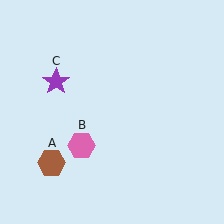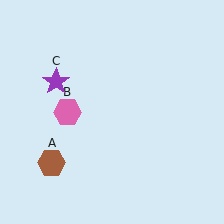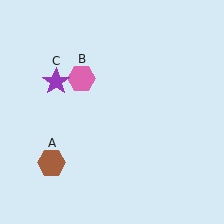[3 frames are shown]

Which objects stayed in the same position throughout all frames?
Brown hexagon (object A) and purple star (object C) remained stationary.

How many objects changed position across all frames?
1 object changed position: pink hexagon (object B).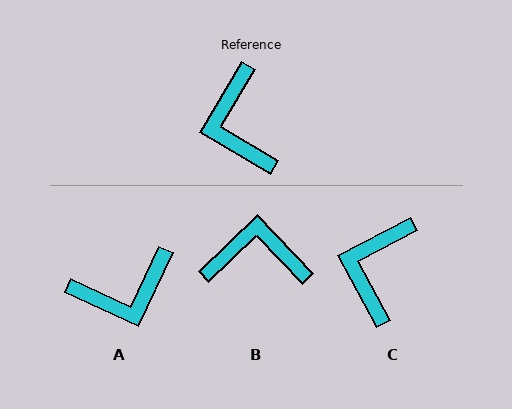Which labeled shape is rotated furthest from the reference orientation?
B, about 105 degrees away.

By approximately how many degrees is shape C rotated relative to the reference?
Approximately 31 degrees clockwise.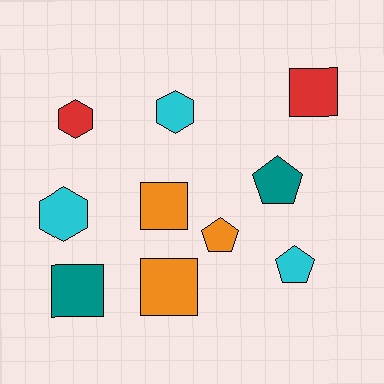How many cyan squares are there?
There are no cyan squares.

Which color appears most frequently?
Cyan, with 3 objects.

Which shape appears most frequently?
Square, with 4 objects.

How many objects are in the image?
There are 10 objects.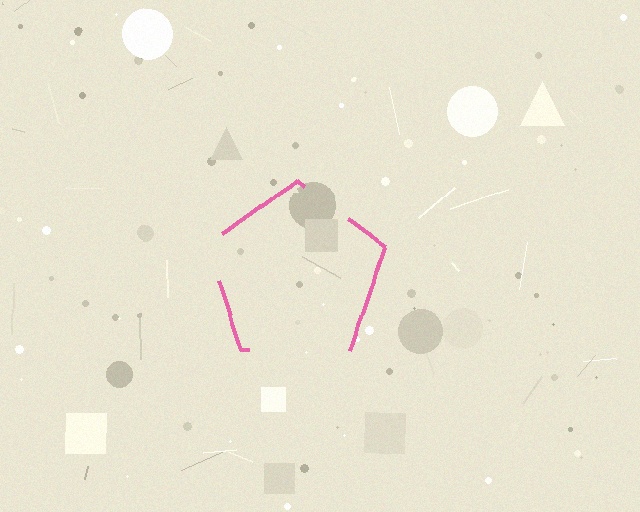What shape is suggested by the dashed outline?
The dashed outline suggests a pentagon.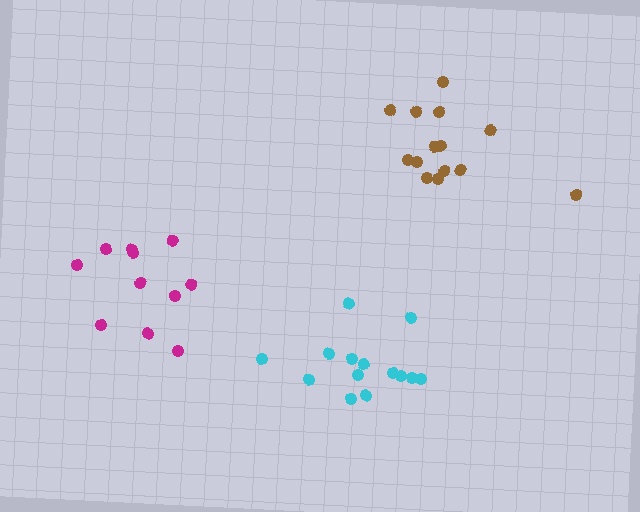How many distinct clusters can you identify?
There are 3 distinct clusters.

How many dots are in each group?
Group 1: 14 dots, Group 2: 11 dots, Group 3: 14 dots (39 total).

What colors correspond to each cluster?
The clusters are colored: brown, magenta, cyan.